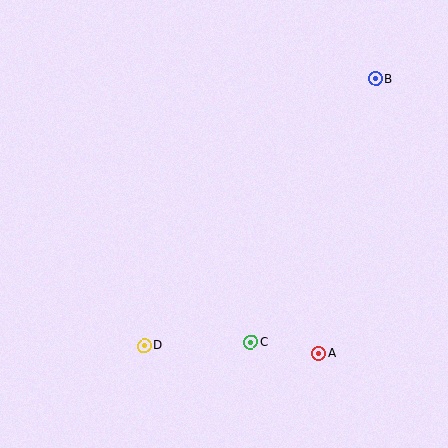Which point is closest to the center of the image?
Point C at (251, 342) is closest to the center.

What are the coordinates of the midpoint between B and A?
The midpoint between B and A is at (347, 216).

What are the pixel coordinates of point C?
Point C is at (251, 342).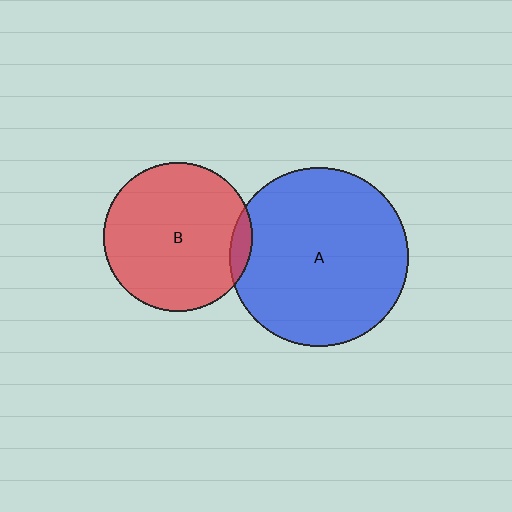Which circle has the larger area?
Circle A (blue).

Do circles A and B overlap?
Yes.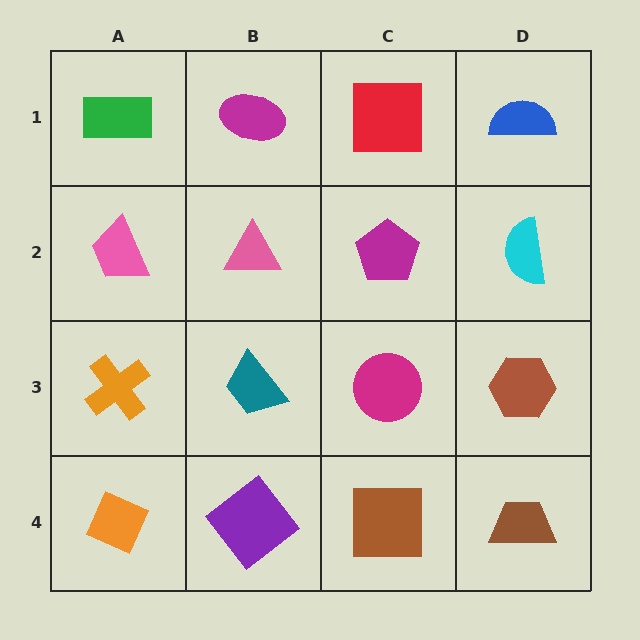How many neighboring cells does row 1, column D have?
2.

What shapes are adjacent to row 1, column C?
A magenta pentagon (row 2, column C), a magenta ellipse (row 1, column B), a blue semicircle (row 1, column D).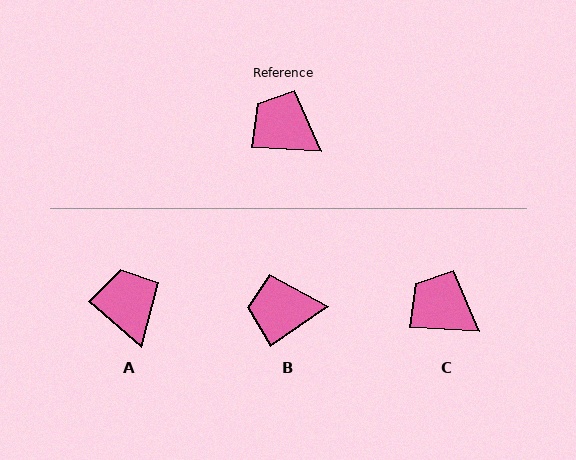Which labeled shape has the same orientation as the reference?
C.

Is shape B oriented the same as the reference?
No, it is off by about 38 degrees.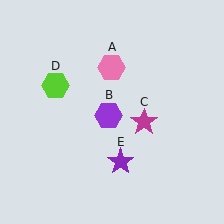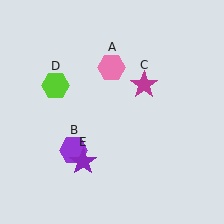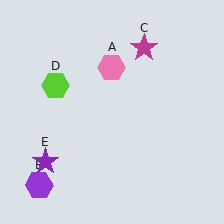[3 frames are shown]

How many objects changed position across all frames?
3 objects changed position: purple hexagon (object B), magenta star (object C), purple star (object E).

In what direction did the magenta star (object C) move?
The magenta star (object C) moved up.